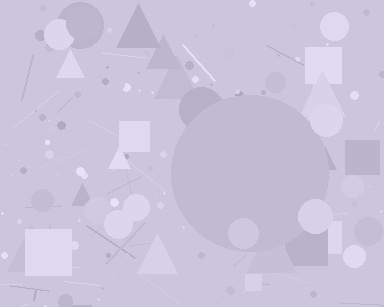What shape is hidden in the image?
A circle is hidden in the image.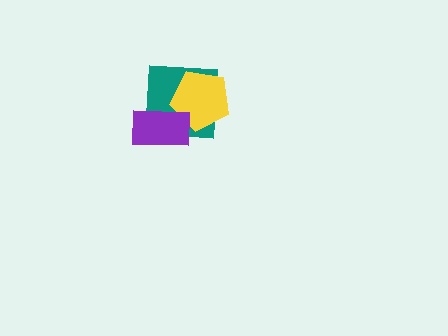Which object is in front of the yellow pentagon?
The purple rectangle is in front of the yellow pentagon.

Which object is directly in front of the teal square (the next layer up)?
The yellow pentagon is directly in front of the teal square.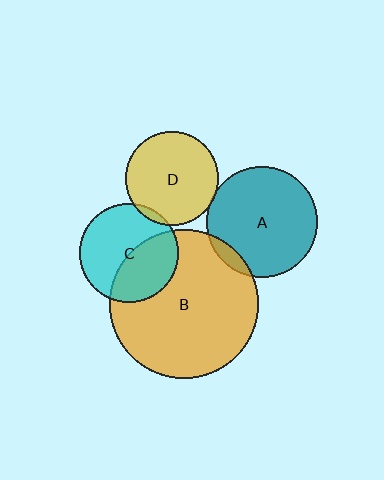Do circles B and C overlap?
Yes.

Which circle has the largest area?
Circle B (orange).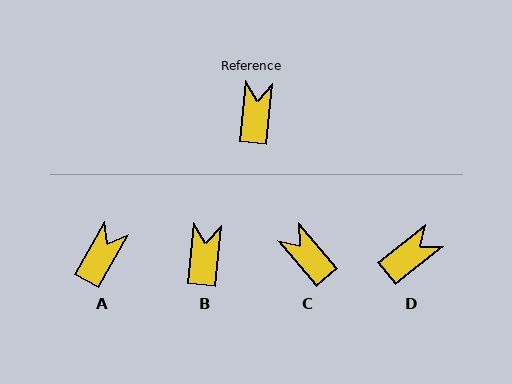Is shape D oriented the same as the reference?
No, it is off by about 46 degrees.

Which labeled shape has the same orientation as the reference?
B.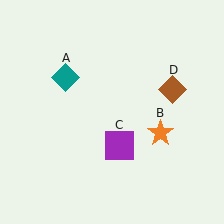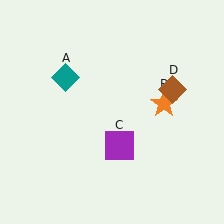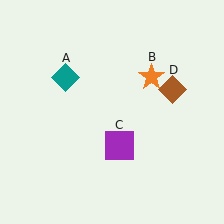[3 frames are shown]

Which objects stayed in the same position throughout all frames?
Teal diamond (object A) and purple square (object C) and brown diamond (object D) remained stationary.